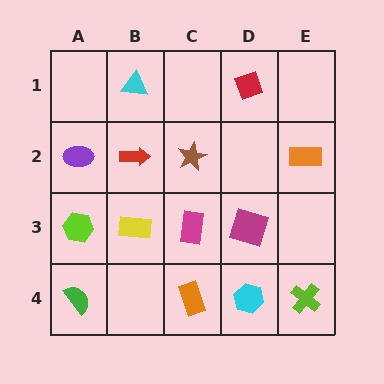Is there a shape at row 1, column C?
No, that cell is empty.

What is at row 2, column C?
A brown star.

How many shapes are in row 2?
4 shapes.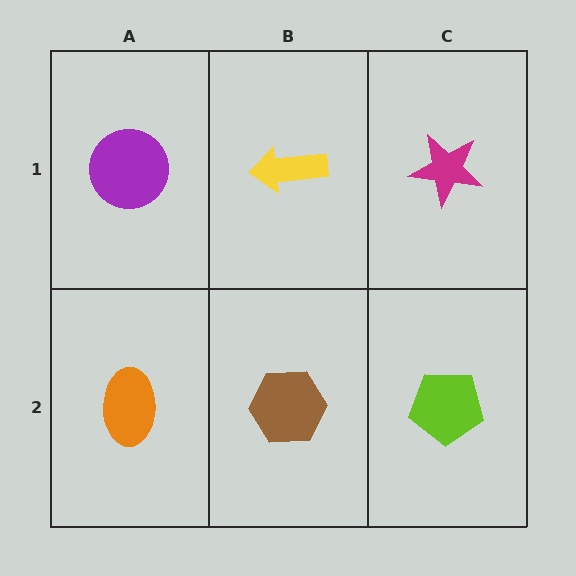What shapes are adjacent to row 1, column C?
A lime pentagon (row 2, column C), a yellow arrow (row 1, column B).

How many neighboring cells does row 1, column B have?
3.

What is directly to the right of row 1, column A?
A yellow arrow.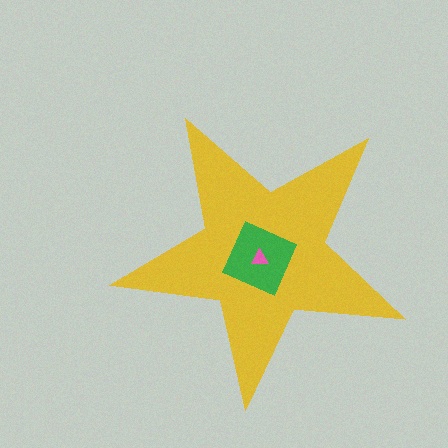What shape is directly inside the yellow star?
The green diamond.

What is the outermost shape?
The yellow star.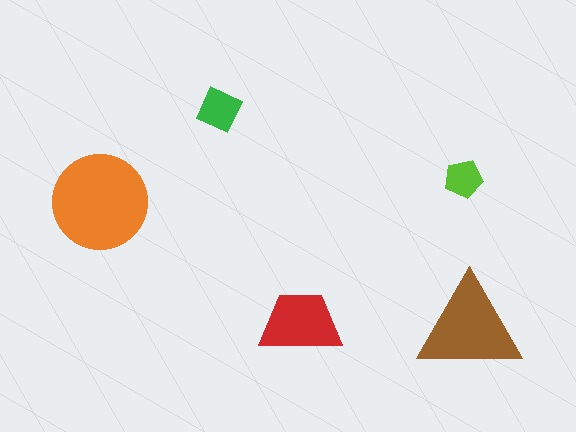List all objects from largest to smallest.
The orange circle, the brown triangle, the red trapezoid, the green diamond, the lime pentagon.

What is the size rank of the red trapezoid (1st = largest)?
3rd.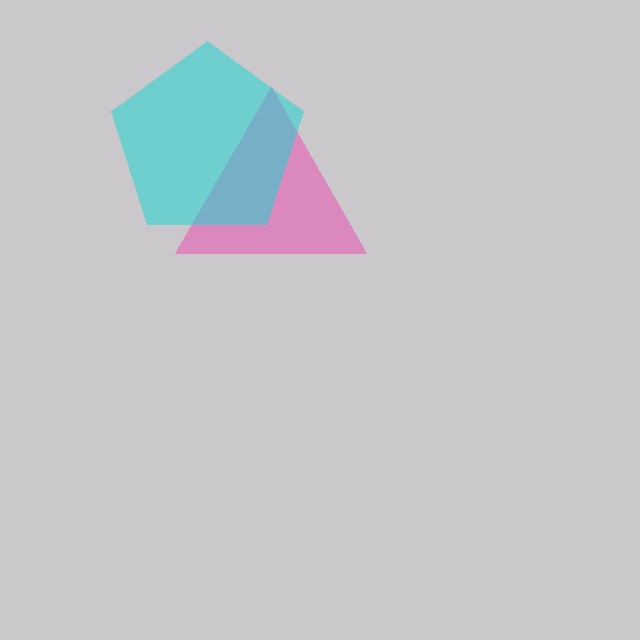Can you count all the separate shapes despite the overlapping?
Yes, there are 2 separate shapes.